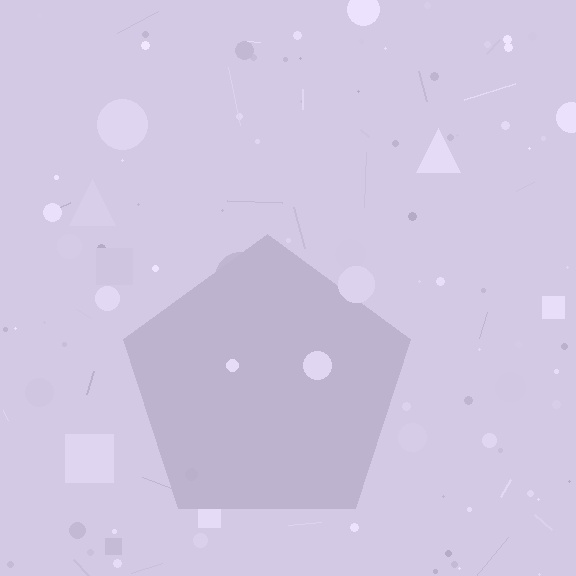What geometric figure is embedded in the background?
A pentagon is embedded in the background.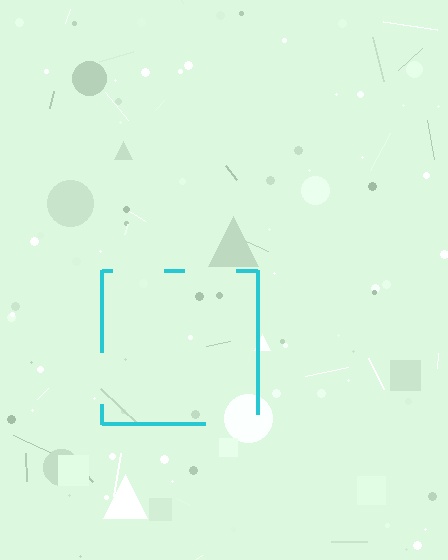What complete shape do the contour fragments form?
The contour fragments form a square.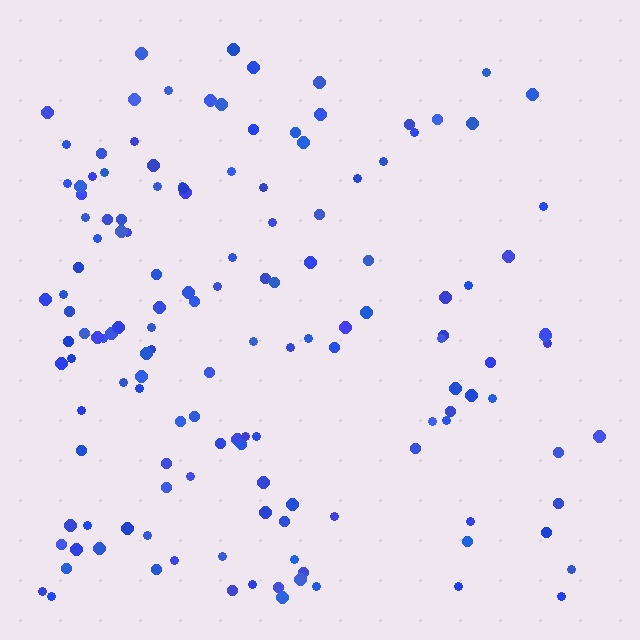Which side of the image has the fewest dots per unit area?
The right.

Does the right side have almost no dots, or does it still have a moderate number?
Still a moderate number, just noticeably fewer than the left.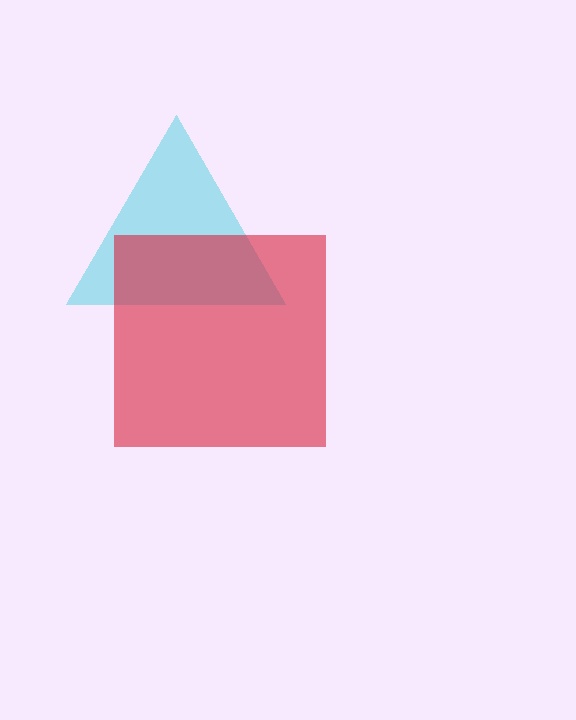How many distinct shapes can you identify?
There are 2 distinct shapes: a cyan triangle, a red square.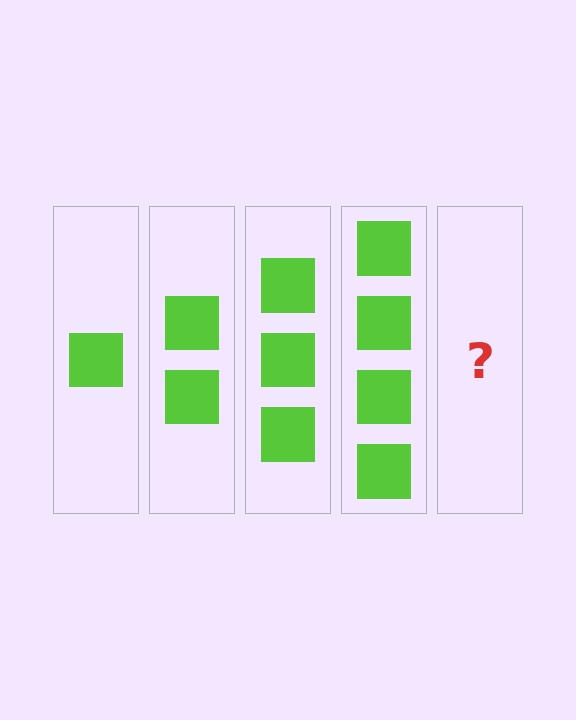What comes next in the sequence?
The next element should be 5 squares.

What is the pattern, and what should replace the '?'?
The pattern is that each step adds one more square. The '?' should be 5 squares.